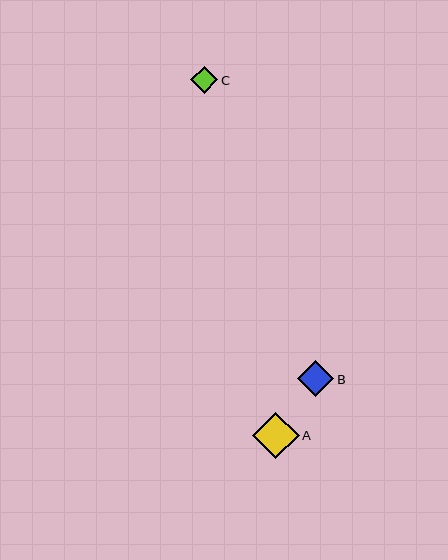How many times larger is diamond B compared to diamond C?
Diamond B is approximately 1.4 times the size of diamond C.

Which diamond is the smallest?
Diamond C is the smallest with a size of approximately 27 pixels.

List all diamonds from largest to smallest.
From largest to smallest: A, B, C.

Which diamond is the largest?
Diamond A is the largest with a size of approximately 47 pixels.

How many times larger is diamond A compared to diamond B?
Diamond A is approximately 1.3 times the size of diamond B.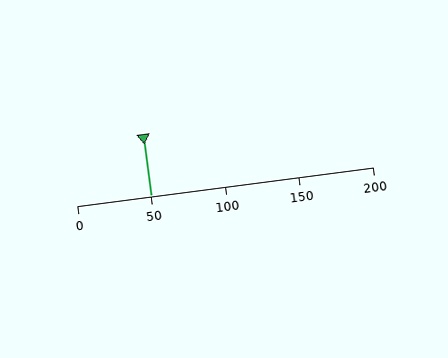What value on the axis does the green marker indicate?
The marker indicates approximately 50.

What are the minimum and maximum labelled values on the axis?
The axis runs from 0 to 200.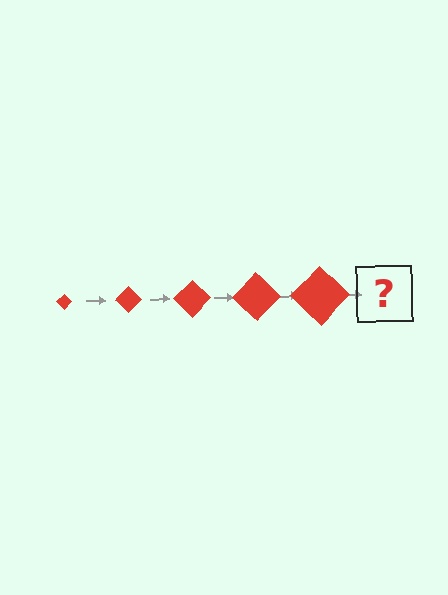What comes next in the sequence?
The next element should be a red diamond, larger than the previous one.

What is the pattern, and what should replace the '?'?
The pattern is that the diamond gets progressively larger each step. The '?' should be a red diamond, larger than the previous one.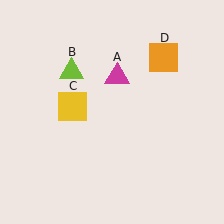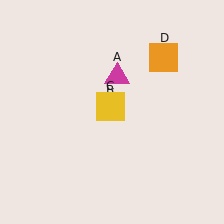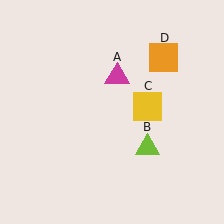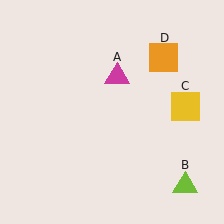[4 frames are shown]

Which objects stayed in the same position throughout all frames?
Magenta triangle (object A) and orange square (object D) remained stationary.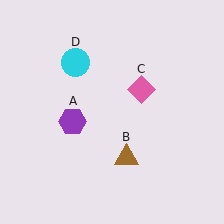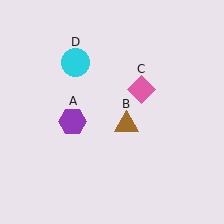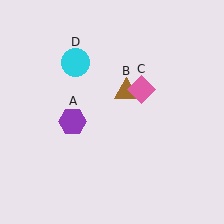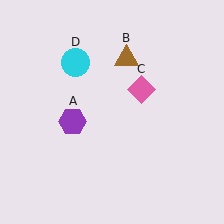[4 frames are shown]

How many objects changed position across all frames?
1 object changed position: brown triangle (object B).